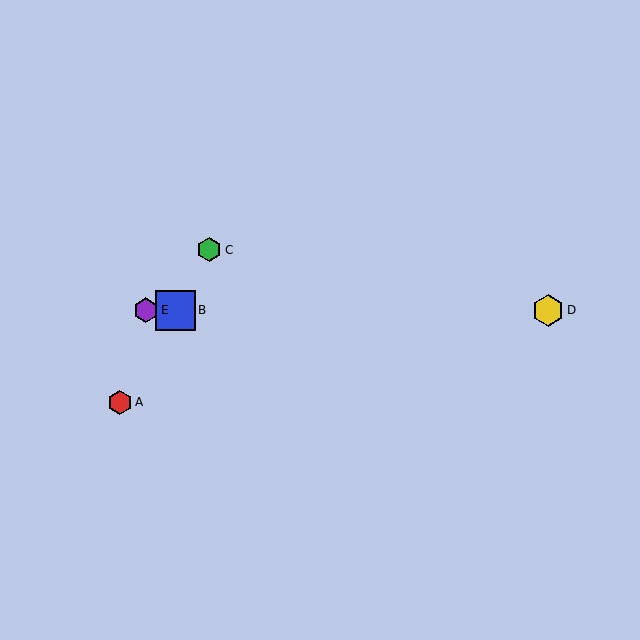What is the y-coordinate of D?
Object D is at y≈310.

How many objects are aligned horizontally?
3 objects (B, D, E) are aligned horizontally.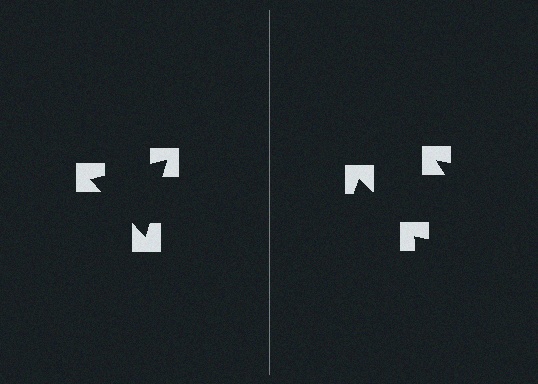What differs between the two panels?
The notched squares are positioned identically on both sides; only the wedge orientations differ. On the left they align to a triangle; on the right they are misaligned.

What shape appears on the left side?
An illusory triangle.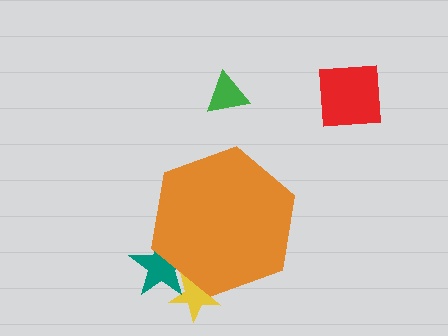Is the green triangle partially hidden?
No, the green triangle is fully visible.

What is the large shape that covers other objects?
An orange hexagon.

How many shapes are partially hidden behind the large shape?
2 shapes are partially hidden.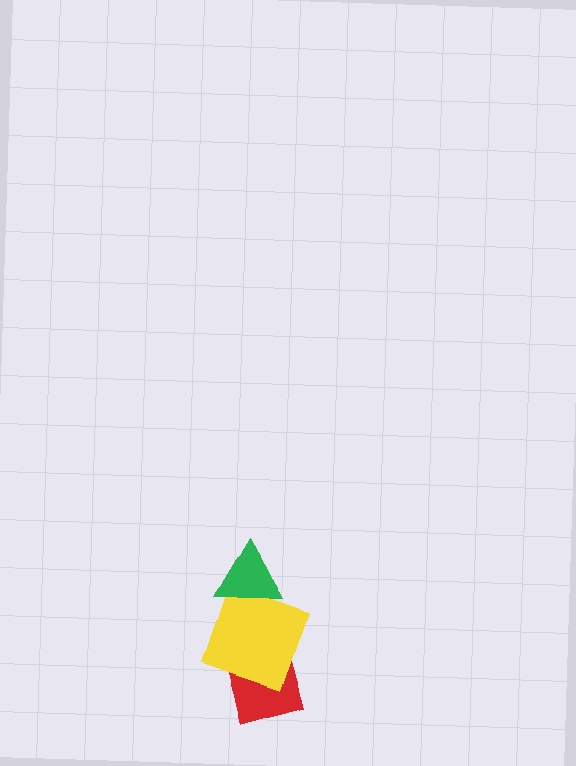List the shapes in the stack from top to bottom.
From top to bottom: the green triangle, the yellow square, the red diamond.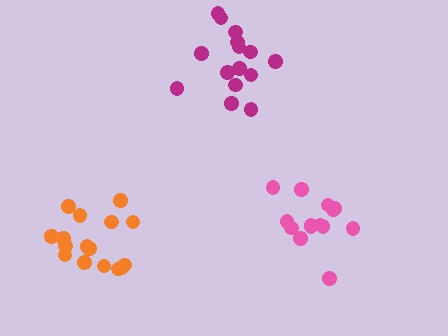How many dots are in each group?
Group 1: 15 dots, Group 2: 14 dots, Group 3: 16 dots (45 total).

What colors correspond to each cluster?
The clusters are colored: magenta, pink, orange.